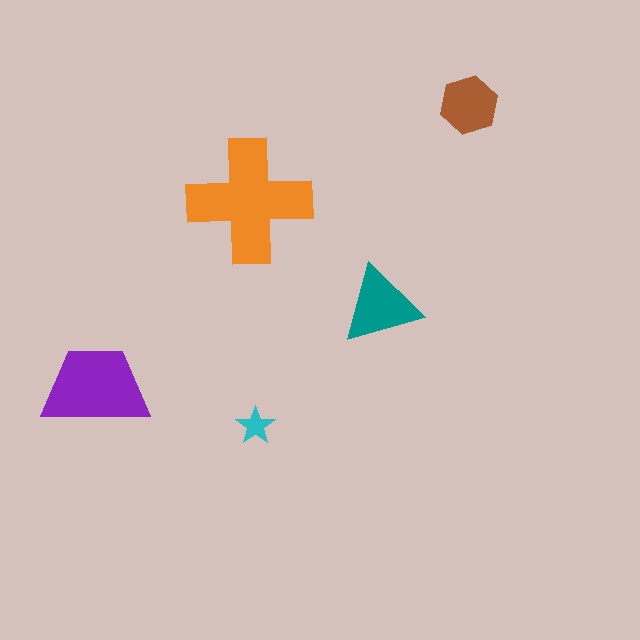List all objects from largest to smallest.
The orange cross, the purple trapezoid, the teal triangle, the brown hexagon, the cyan star.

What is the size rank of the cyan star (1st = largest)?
5th.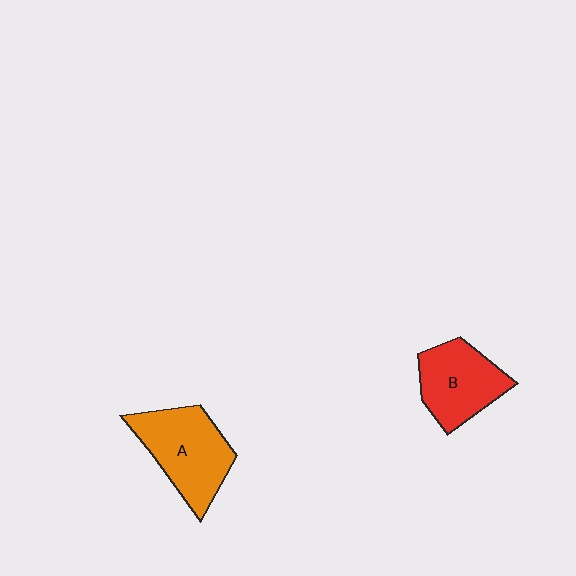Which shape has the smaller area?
Shape B (red).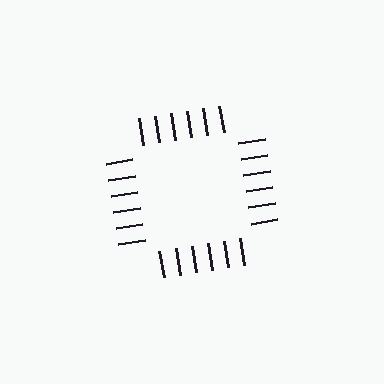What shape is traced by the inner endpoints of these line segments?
An illusory square — the line segments terminate on its edges but no continuous stroke is drawn.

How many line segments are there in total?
24 — 6 along each of the 4 edges.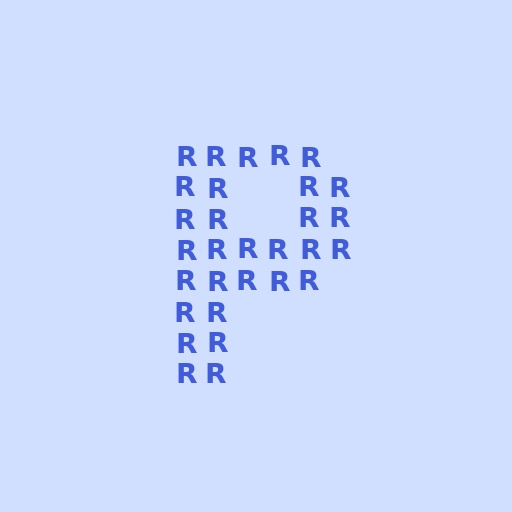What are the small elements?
The small elements are letter R's.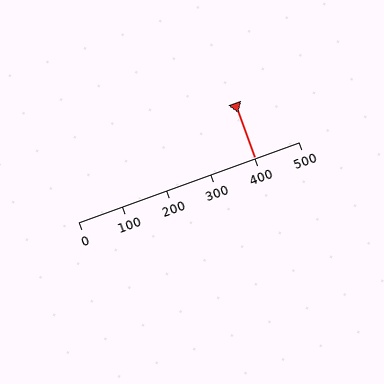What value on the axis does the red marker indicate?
The marker indicates approximately 400.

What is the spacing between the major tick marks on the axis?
The major ticks are spaced 100 apart.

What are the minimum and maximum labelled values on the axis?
The axis runs from 0 to 500.